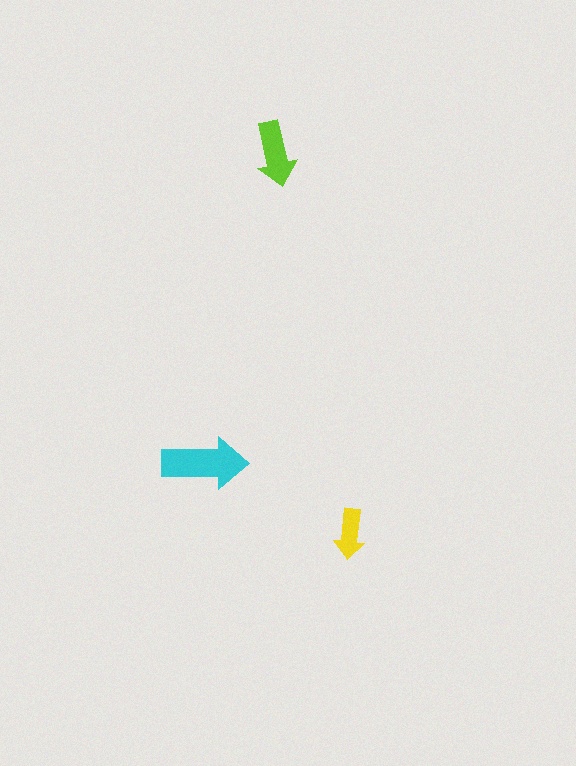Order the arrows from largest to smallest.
the cyan one, the lime one, the yellow one.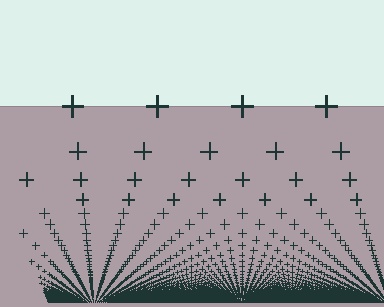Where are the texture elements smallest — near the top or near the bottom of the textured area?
Near the bottom.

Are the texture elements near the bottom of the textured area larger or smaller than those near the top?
Smaller. The gradient is inverted — elements near the bottom are smaller and denser.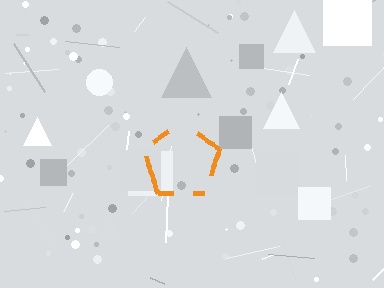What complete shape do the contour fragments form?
The contour fragments form a pentagon.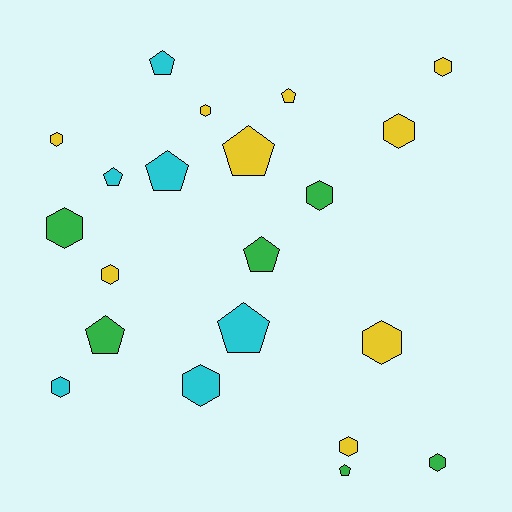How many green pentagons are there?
There are 3 green pentagons.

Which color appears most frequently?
Yellow, with 9 objects.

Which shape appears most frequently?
Hexagon, with 12 objects.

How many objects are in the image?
There are 21 objects.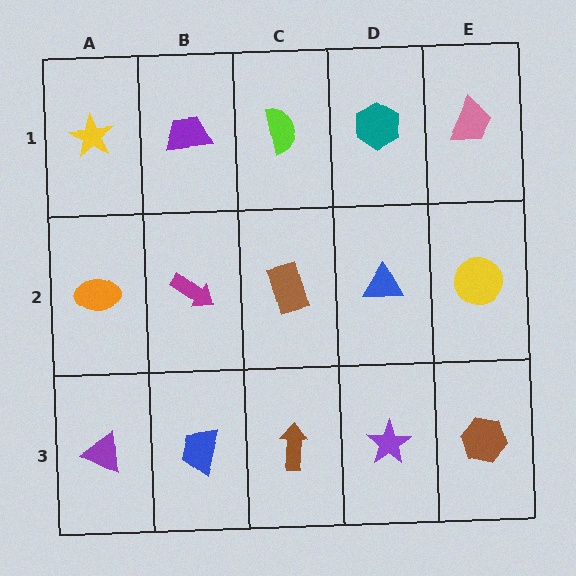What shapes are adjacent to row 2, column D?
A teal hexagon (row 1, column D), a purple star (row 3, column D), a brown rectangle (row 2, column C), a yellow circle (row 2, column E).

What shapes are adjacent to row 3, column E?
A yellow circle (row 2, column E), a purple star (row 3, column D).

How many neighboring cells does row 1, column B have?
3.